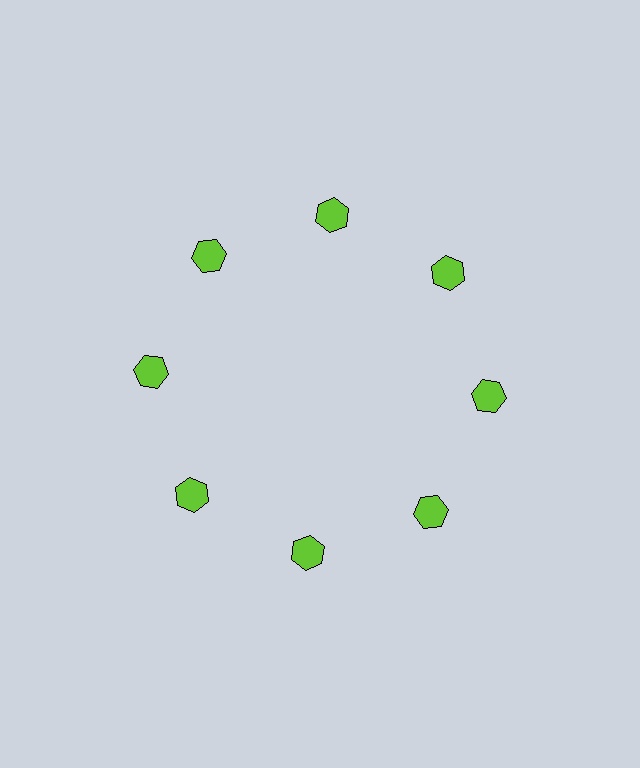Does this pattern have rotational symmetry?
Yes, this pattern has 8-fold rotational symmetry. It looks the same after rotating 45 degrees around the center.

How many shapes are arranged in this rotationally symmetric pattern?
There are 8 shapes, arranged in 8 groups of 1.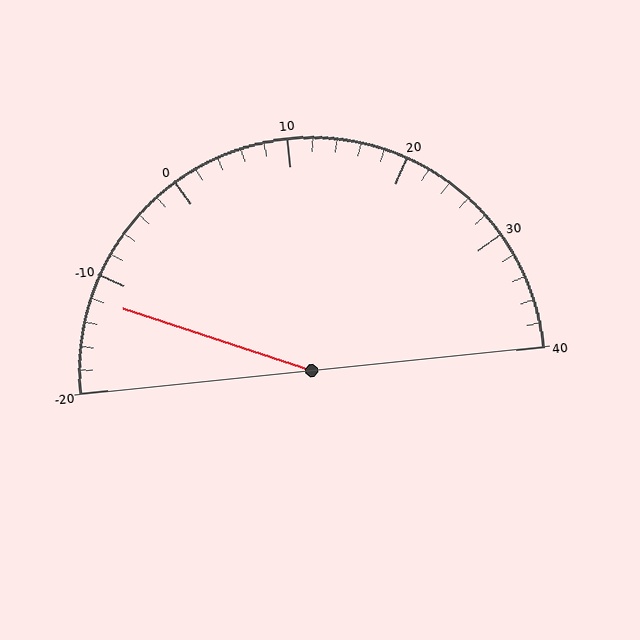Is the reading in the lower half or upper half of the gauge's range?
The reading is in the lower half of the range (-20 to 40).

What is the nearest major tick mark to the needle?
The nearest major tick mark is -10.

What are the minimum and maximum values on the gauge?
The gauge ranges from -20 to 40.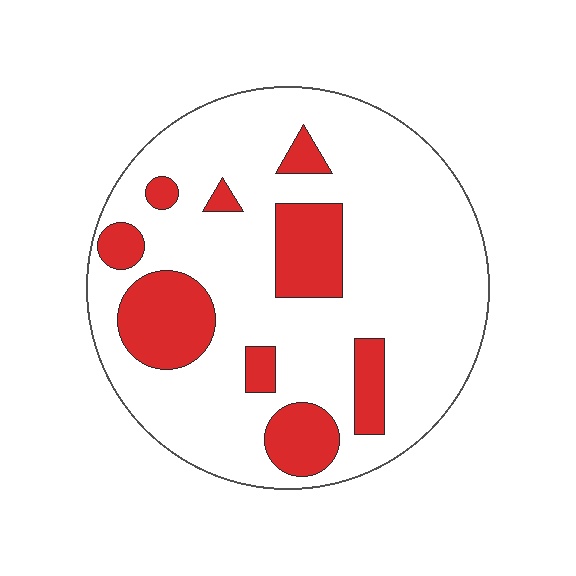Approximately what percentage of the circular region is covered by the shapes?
Approximately 20%.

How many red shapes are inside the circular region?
9.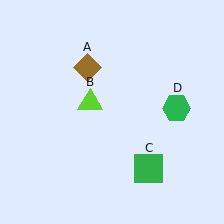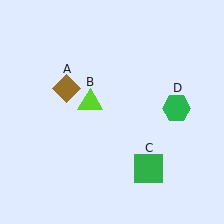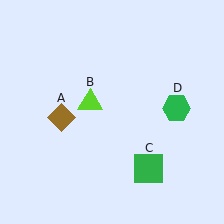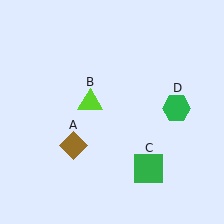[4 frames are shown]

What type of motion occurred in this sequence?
The brown diamond (object A) rotated counterclockwise around the center of the scene.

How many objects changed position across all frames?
1 object changed position: brown diamond (object A).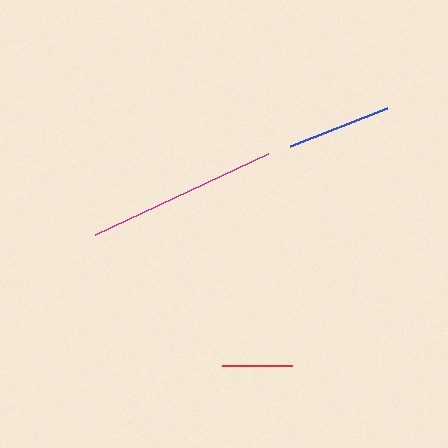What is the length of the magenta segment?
The magenta segment is approximately 191 pixels long.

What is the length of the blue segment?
The blue segment is approximately 104 pixels long.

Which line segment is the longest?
The magenta line is the longest at approximately 191 pixels.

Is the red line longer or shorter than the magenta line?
The magenta line is longer than the red line.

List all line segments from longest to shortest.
From longest to shortest: magenta, blue, red.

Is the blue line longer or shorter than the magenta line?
The magenta line is longer than the blue line.